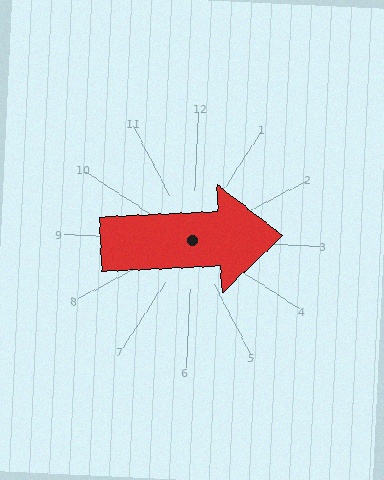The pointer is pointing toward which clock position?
Roughly 3 o'clock.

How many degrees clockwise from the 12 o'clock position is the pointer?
Approximately 85 degrees.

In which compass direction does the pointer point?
East.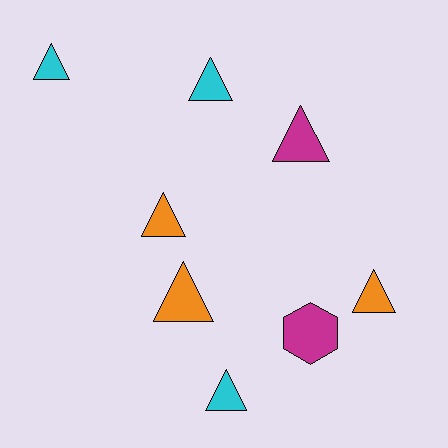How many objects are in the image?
There are 8 objects.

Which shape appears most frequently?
Triangle, with 7 objects.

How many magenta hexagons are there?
There is 1 magenta hexagon.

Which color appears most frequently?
Cyan, with 3 objects.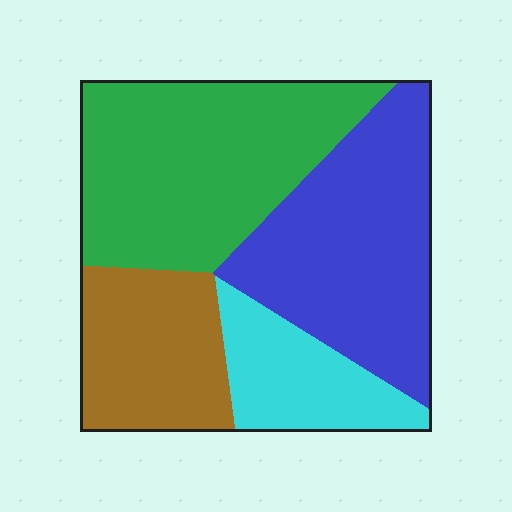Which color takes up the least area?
Cyan, at roughly 15%.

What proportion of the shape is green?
Green covers around 35% of the shape.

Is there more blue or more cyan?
Blue.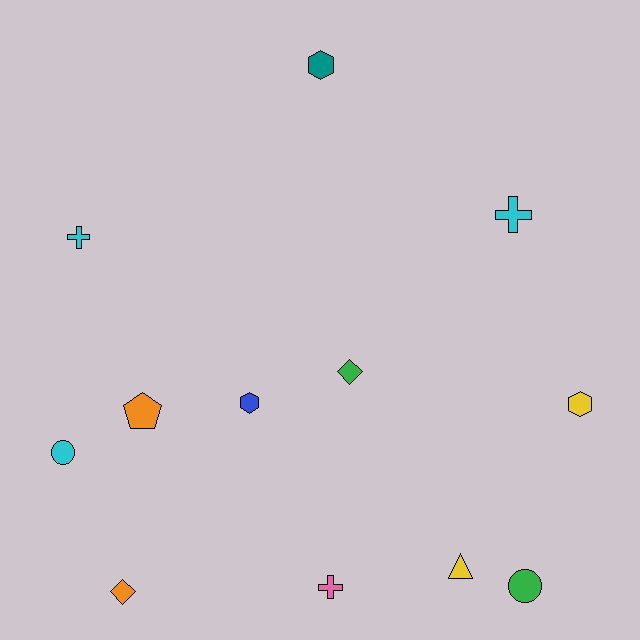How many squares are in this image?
There are no squares.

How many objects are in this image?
There are 12 objects.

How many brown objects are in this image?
There are no brown objects.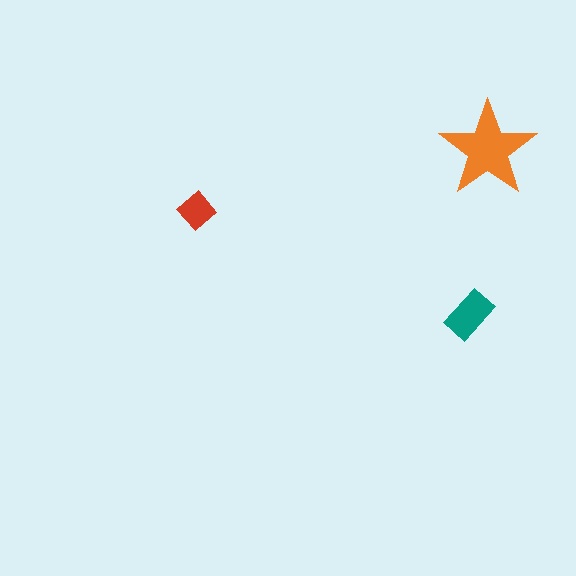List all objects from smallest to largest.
The red diamond, the teal rectangle, the orange star.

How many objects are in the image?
There are 3 objects in the image.